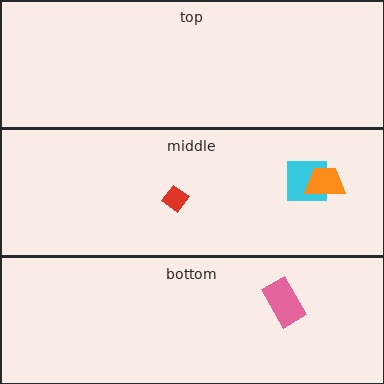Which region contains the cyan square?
The middle region.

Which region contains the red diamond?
The middle region.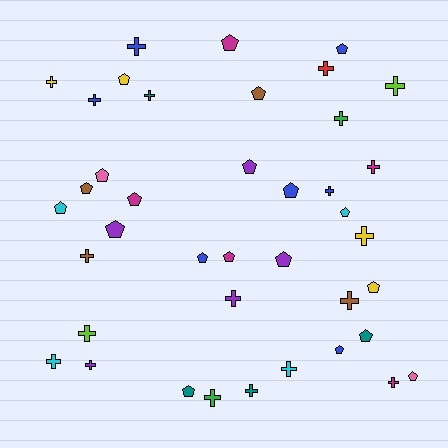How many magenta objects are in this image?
There are 5 magenta objects.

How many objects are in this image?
There are 40 objects.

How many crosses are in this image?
There are 20 crosses.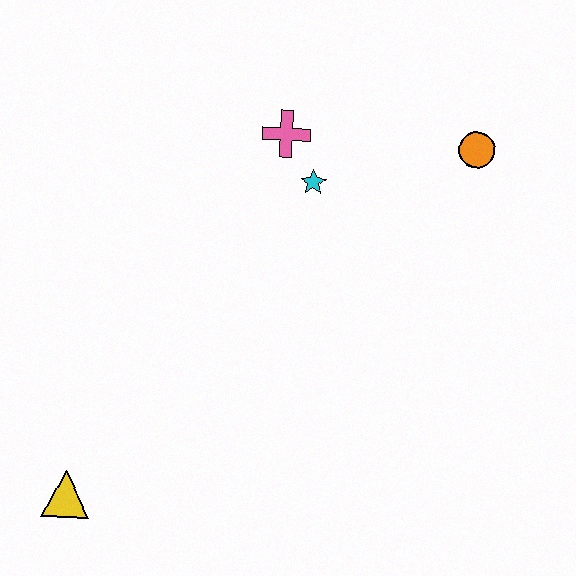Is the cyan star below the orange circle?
Yes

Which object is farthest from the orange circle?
The yellow triangle is farthest from the orange circle.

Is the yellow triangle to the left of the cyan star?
Yes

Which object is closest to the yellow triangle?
The cyan star is closest to the yellow triangle.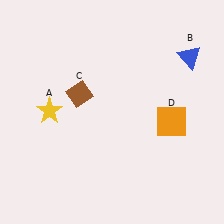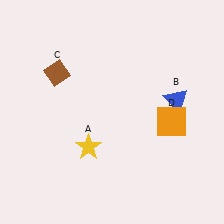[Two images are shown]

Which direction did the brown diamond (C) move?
The brown diamond (C) moved left.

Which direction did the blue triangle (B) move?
The blue triangle (B) moved down.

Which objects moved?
The objects that moved are: the yellow star (A), the blue triangle (B), the brown diamond (C).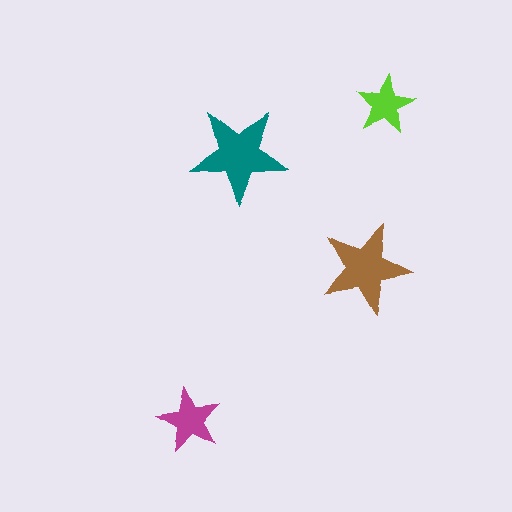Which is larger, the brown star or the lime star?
The brown one.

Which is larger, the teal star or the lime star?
The teal one.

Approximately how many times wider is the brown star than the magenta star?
About 1.5 times wider.